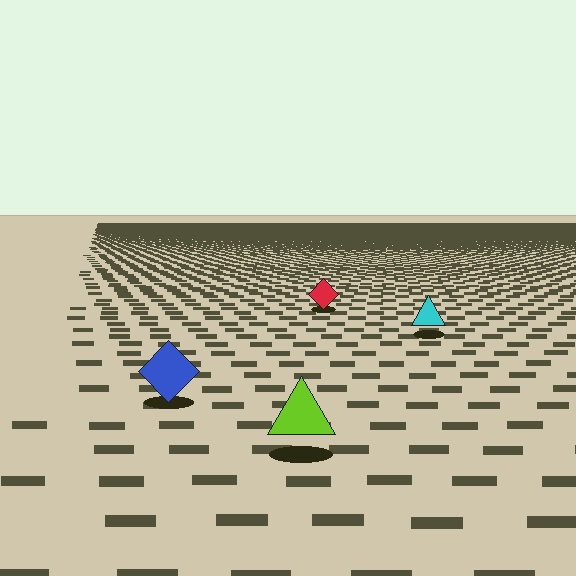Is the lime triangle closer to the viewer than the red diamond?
Yes. The lime triangle is closer — you can tell from the texture gradient: the ground texture is coarser near it.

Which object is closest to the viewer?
The lime triangle is closest. The texture marks near it are larger and more spread out.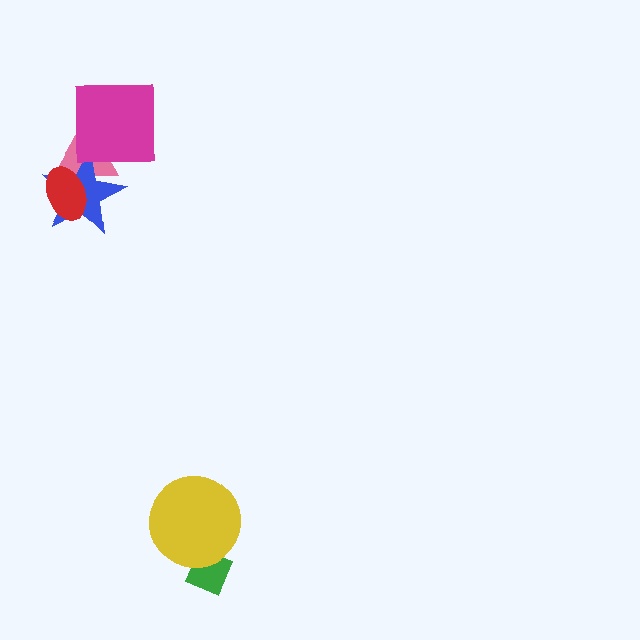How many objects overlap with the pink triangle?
3 objects overlap with the pink triangle.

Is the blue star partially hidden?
Yes, it is partially covered by another shape.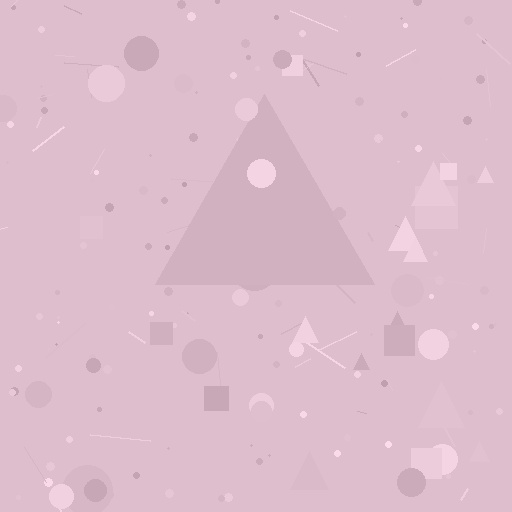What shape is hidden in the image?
A triangle is hidden in the image.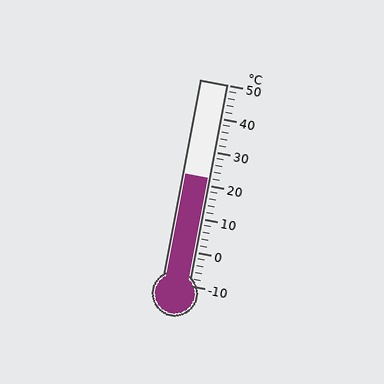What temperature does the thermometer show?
The thermometer shows approximately 22°C.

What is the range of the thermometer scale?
The thermometer scale ranges from -10°C to 50°C.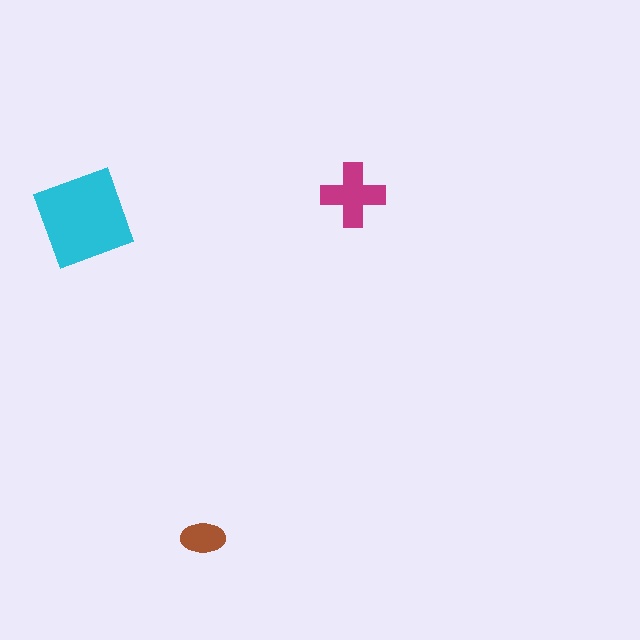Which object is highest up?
The magenta cross is topmost.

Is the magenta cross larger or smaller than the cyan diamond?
Smaller.